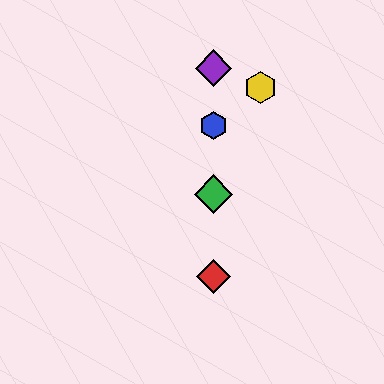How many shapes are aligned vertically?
4 shapes (the red diamond, the blue hexagon, the green diamond, the purple diamond) are aligned vertically.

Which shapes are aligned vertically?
The red diamond, the blue hexagon, the green diamond, the purple diamond are aligned vertically.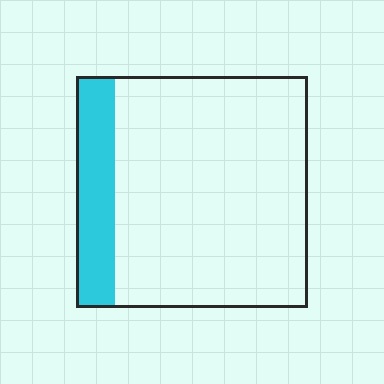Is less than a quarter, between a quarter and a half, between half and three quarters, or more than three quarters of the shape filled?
Less than a quarter.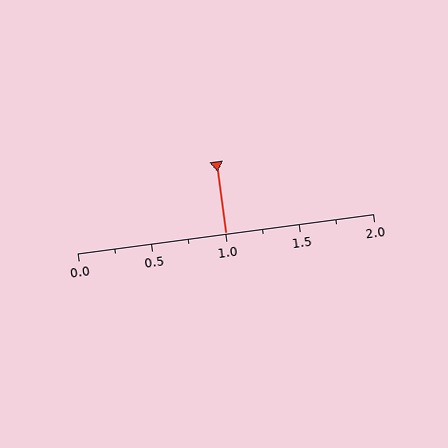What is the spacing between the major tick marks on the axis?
The major ticks are spaced 0.5 apart.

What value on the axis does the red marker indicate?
The marker indicates approximately 1.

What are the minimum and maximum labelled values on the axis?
The axis runs from 0.0 to 2.0.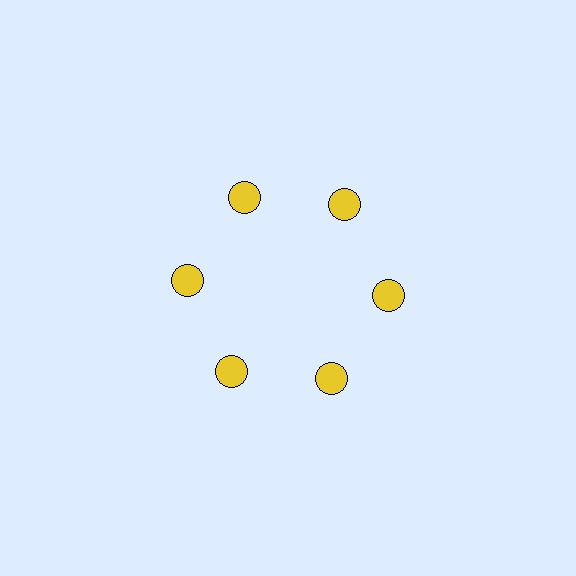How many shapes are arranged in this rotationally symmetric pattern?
There are 6 shapes, arranged in 6 groups of 1.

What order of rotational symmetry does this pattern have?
This pattern has 6-fold rotational symmetry.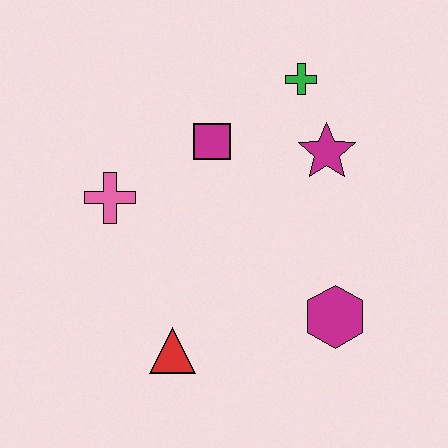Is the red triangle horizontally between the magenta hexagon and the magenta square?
No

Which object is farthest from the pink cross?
The magenta hexagon is farthest from the pink cross.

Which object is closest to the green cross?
The magenta star is closest to the green cross.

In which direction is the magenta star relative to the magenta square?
The magenta star is to the right of the magenta square.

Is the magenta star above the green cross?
No